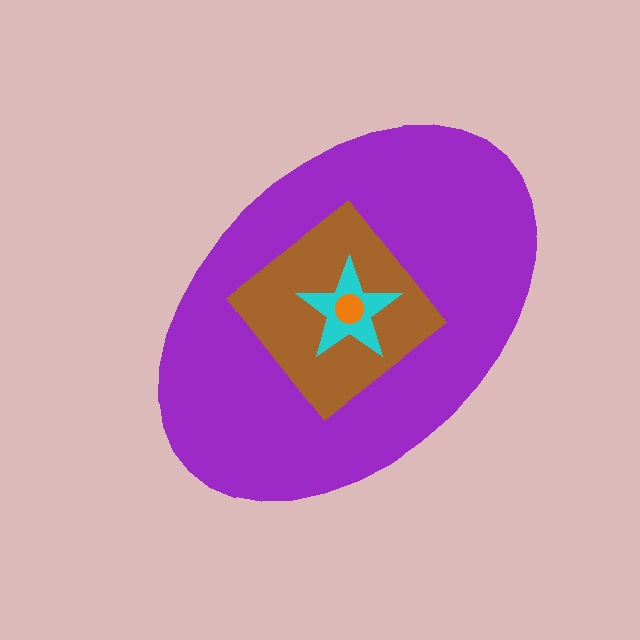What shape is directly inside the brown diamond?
The cyan star.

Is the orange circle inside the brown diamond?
Yes.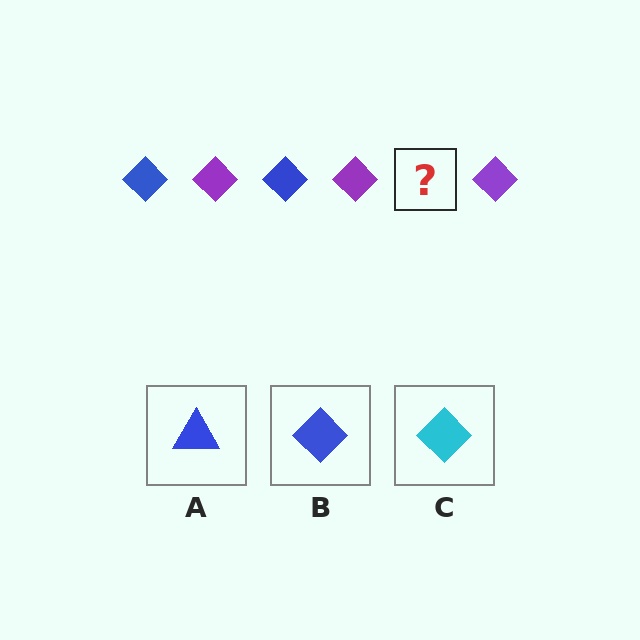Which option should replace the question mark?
Option B.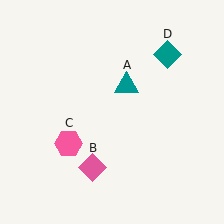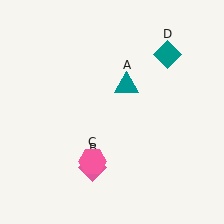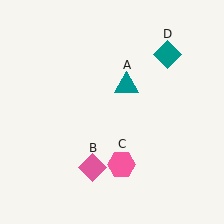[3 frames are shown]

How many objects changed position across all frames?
1 object changed position: pink hexagon (object C).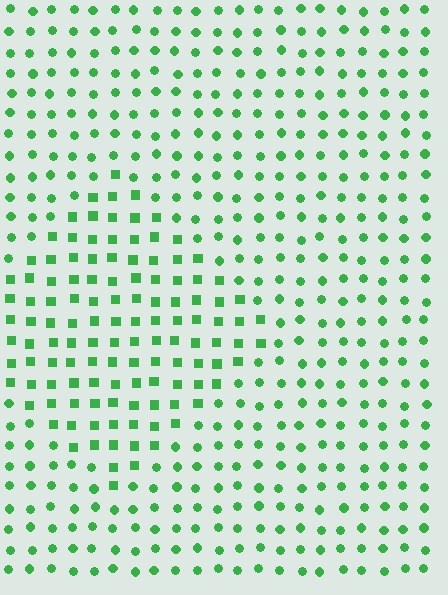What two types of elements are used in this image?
The image uses squares inside the diamond region and circles outside it.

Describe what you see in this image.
The image is filled with small green elements arranged in a uniform grid. A diamond-shaped region contains squares, while the surrounding area contains circles. The boundary is defined purely by the change in element shape.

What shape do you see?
I see a diamond.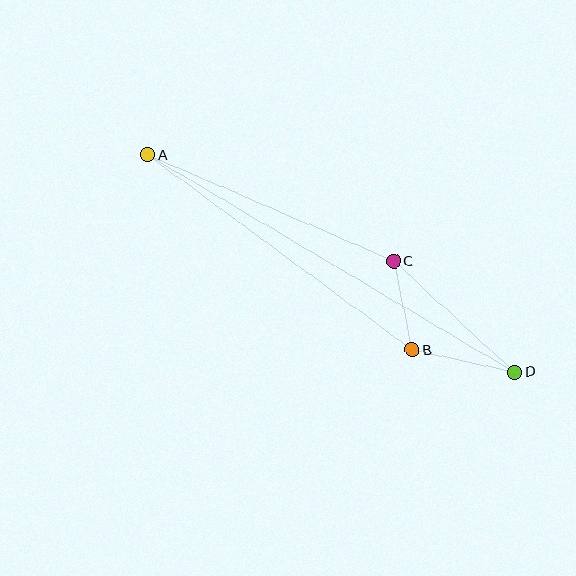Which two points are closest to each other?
Points B and C are closest to each other.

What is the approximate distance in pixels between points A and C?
The distance between A and C is approximately 268 pixels.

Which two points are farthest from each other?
Points A and D are farthest from each other.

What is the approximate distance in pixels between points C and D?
The distance between C and D is approximately 164 pixels.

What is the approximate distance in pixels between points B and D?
The distance between B and D is approximately 105 pixels.